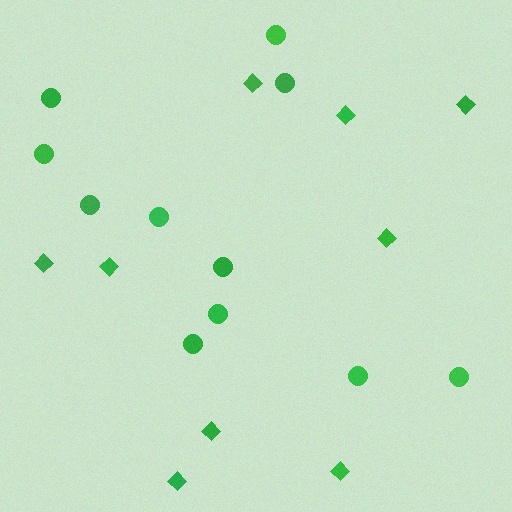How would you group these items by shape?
There are 2 groups: one group of diamonds (9) and one group of circles (11).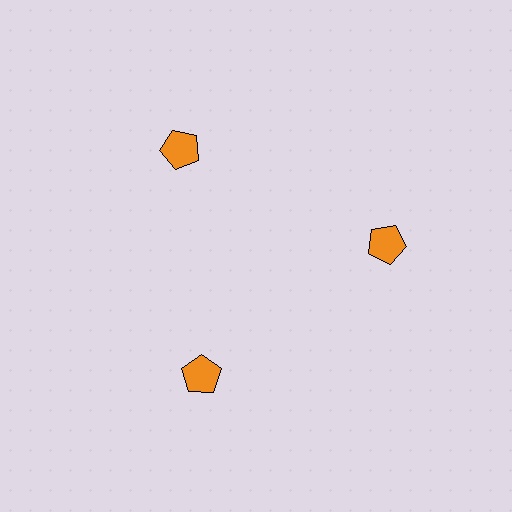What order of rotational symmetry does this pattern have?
This pattern has 3-fold rotational symmetry.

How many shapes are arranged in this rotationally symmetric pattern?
There are 3 shapes, arranged in 3 groups of 1.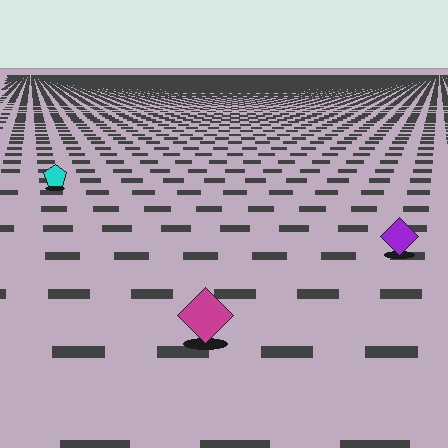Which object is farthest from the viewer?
The cyan pentagon is farthest from the viewer. It appears smaller and the ground texture around it is denser.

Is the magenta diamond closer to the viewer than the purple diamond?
Yes. The magenta diamond is closer — you can tell from the texture gradient: the ground texture is coarser near it.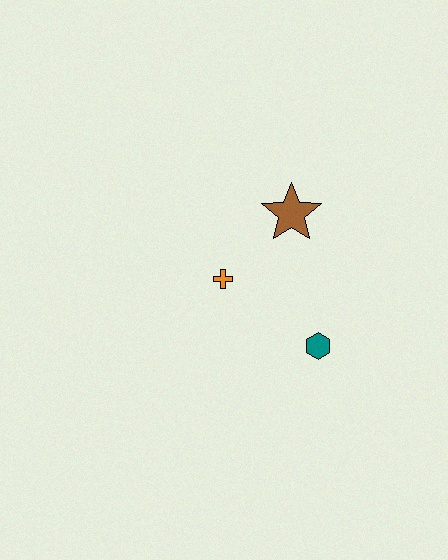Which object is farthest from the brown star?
The teal hexagon is farthest from the brown star.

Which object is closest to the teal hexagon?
The orange cross is closest to the teal hexagon.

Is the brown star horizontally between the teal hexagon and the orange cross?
Yes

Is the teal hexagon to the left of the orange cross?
No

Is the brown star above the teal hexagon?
Yes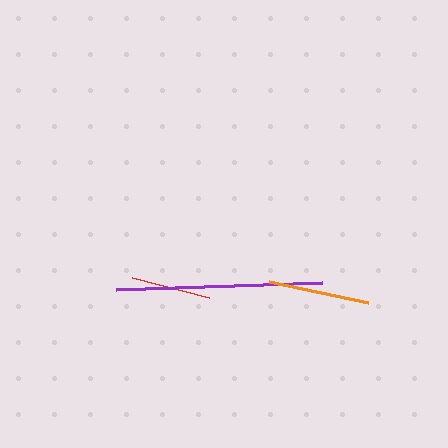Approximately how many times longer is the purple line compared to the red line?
The purple line is approximately 2.6 times the length of the red line.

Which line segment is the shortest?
The red line is the shortest at approximately 79 pixels.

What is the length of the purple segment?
The purple segment is approximately 206 pixels long.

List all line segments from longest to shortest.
From longest to shortest: purple, orange, red.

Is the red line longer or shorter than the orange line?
The orange line is longer than the red line.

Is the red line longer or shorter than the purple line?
The purple line is longer than the red line.